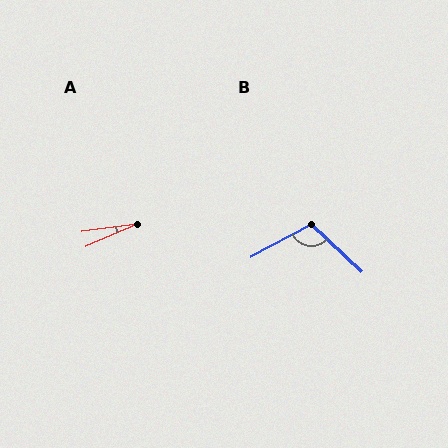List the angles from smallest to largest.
A (17°), B (108°).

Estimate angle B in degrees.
Approximately 108 degrees.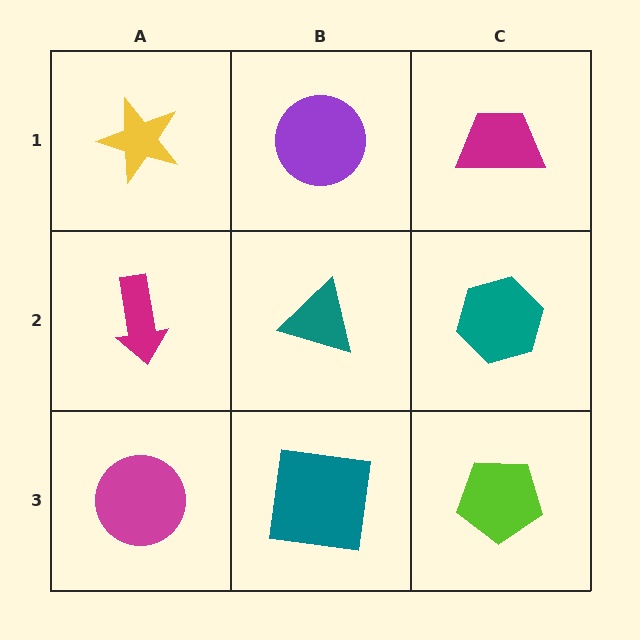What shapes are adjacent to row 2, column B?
A purple circle (row 1, column B), a teal square (row 3, column B), a magenta arrow (row 2, column A), a teal hexagon (row 2, column C).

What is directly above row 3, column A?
A magenta arrow.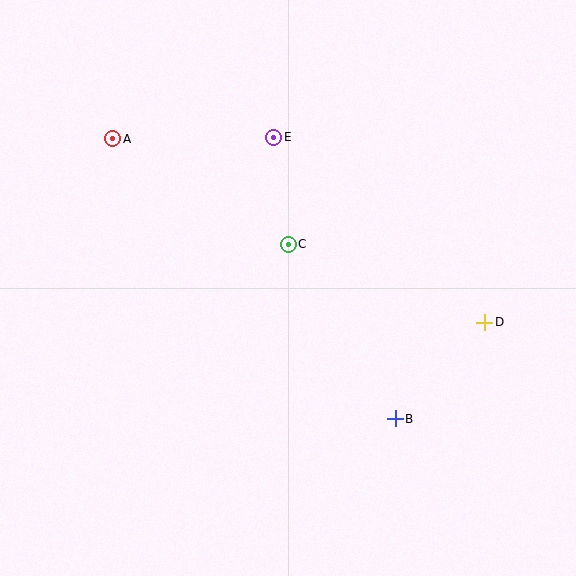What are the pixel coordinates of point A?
Point A is at (113, 139).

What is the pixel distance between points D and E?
The distance between D and E is 281 pixels.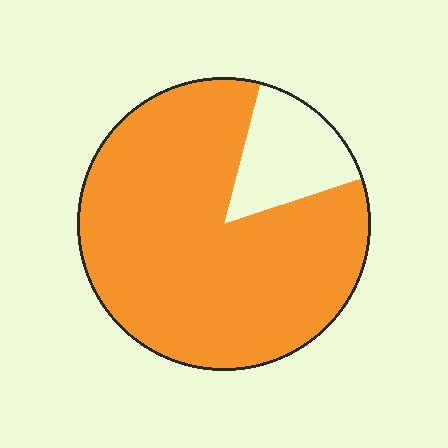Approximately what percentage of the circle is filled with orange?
Approximately 85%.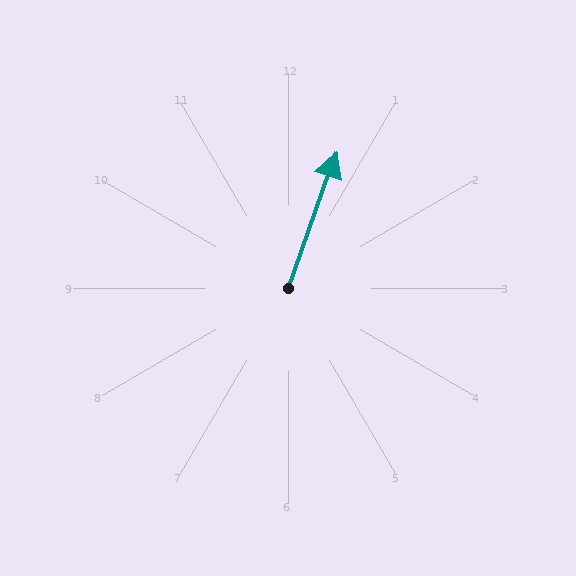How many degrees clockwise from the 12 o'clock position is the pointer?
Approximately 20 degrees.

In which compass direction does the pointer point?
North.